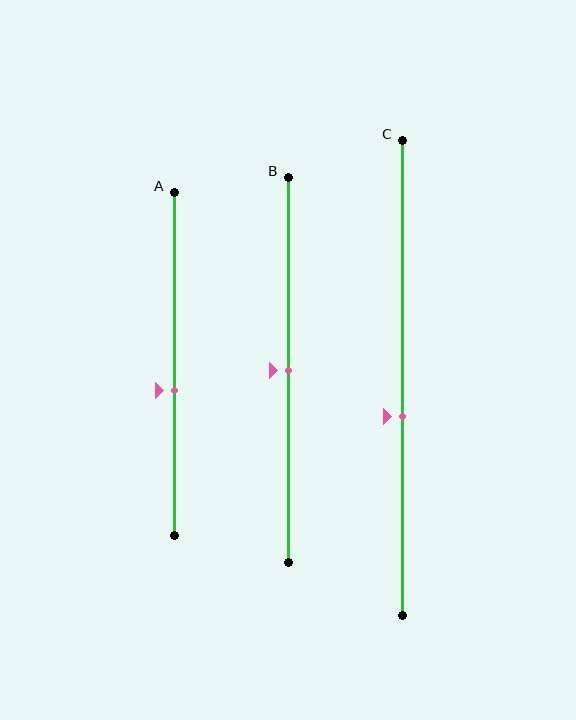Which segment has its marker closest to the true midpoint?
Segment B has its marker closest to the true midpoint.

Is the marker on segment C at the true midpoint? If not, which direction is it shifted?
No, the marker on segment C is shifted downward by about 8% of the segment length.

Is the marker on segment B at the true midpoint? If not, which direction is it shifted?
Yes, the marker on segment B is at the true midpoint.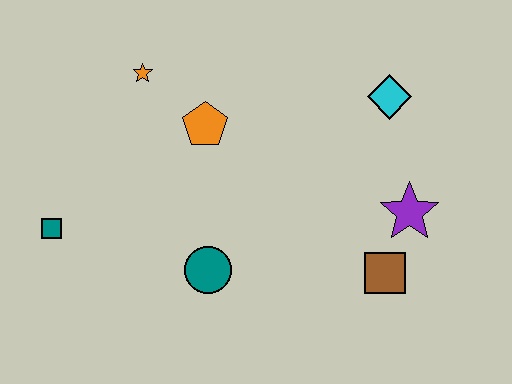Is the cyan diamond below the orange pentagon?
No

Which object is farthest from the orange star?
The brown square is farthest from the orange star.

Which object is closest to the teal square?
The teal circle is closest to the teal square.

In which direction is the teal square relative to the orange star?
The teal square is below the orange star.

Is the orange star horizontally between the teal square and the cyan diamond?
Yes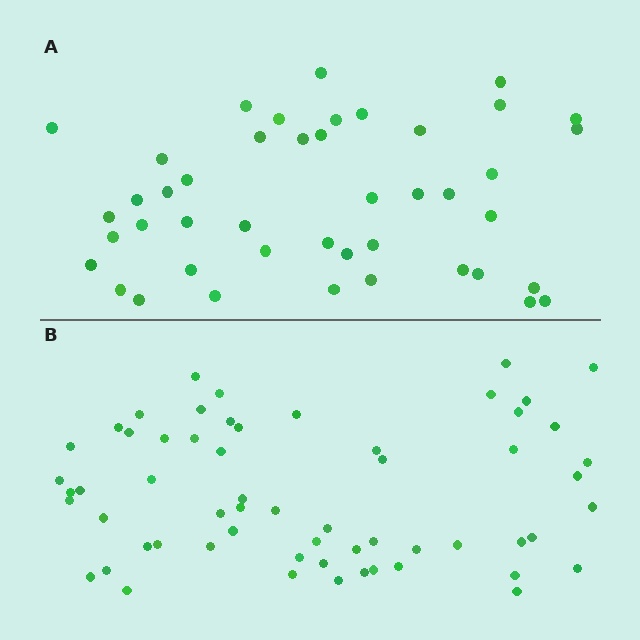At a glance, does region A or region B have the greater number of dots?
Region B (the bottom region) has more dots.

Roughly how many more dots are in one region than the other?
Region B has approximately 15 more dots than region A.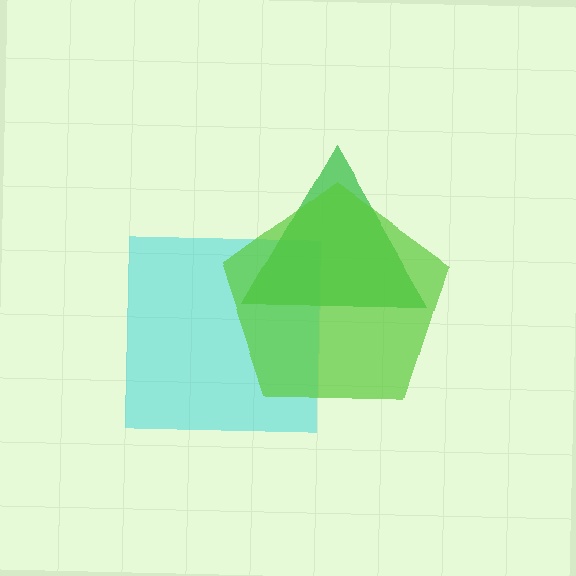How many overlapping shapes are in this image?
There are 3 overlapping shapes in the image.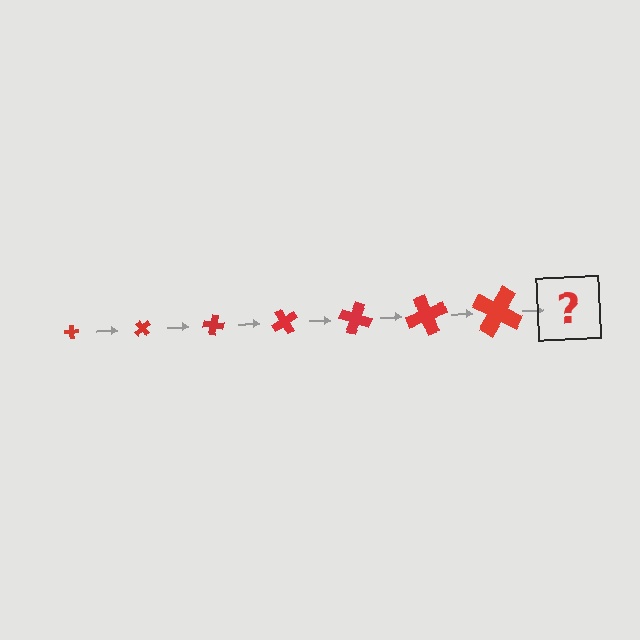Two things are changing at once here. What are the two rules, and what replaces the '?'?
The two rules are that the cross grows larger each step and it rotates 50 degrees each step. The '?' should be a cross, larger than the previous one and rotated 350 degrees from the start.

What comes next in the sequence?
The next element should be a cross, larger than the previous one and rotated 350 degrees from the start.